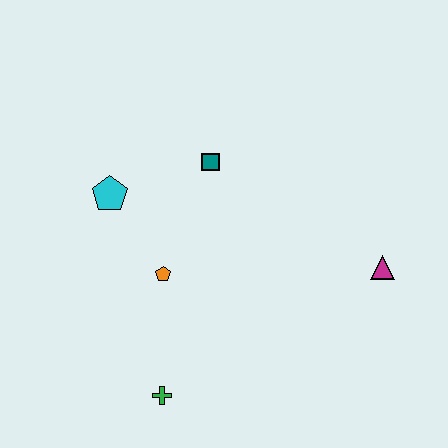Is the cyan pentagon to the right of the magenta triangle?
No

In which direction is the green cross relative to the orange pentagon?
The green cross is below the orange pentagon.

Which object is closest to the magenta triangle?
The teal square is closest to the magenta triangle.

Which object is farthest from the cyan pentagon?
The magenta triangle is farthest from the cyan pentagon.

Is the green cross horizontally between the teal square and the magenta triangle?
No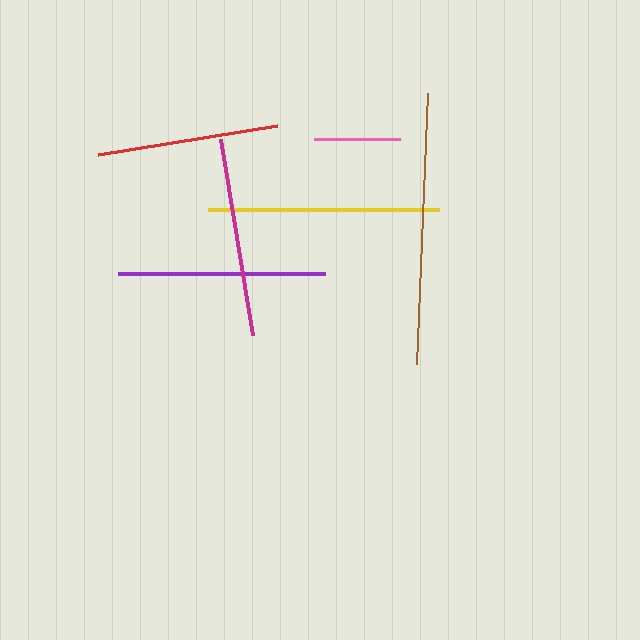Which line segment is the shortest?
The pink line is the shortest at approximately 86 pixels.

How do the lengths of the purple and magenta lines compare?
The purple and magenta lines are approximately the same length.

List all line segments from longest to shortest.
From longest to shortest: brown, yellow, purple, magenta, red, pink.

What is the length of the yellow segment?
The yellow segment is approximately 231 pixels long.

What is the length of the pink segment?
The pink segment is approximately 86 pixels long.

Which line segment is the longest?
The brown line is the longest at approximately 271 pixels.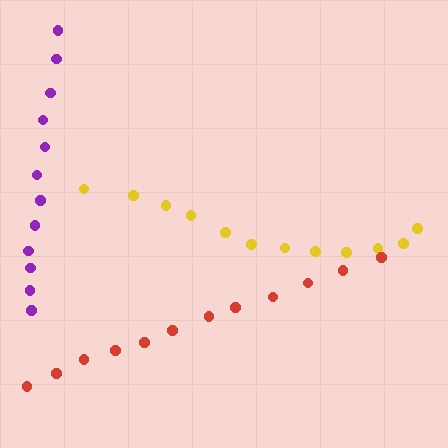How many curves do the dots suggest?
There are 3 distinct paths.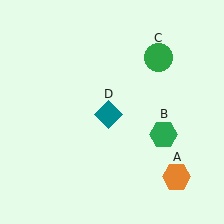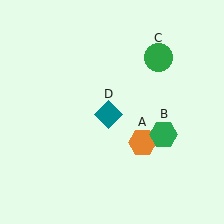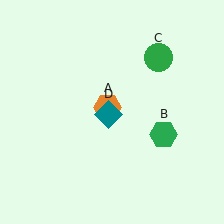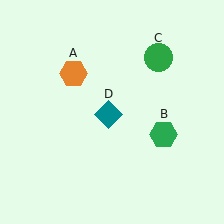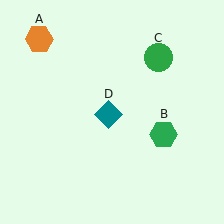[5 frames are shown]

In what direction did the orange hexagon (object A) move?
The orange hexagon (object A) moved up and to the left.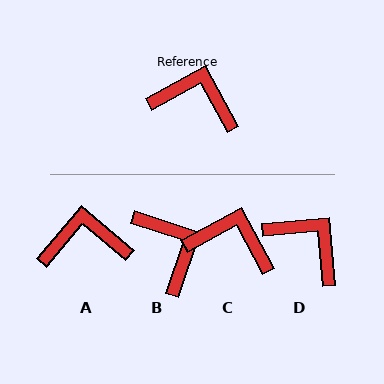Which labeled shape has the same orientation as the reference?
C.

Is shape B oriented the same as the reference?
No, it is off by about 47 degrees.